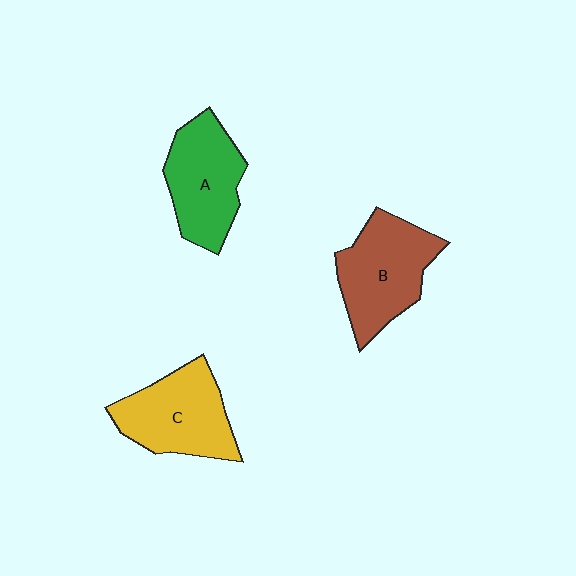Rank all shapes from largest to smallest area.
From largest to smallest: B (brown), C (yellow), A (green).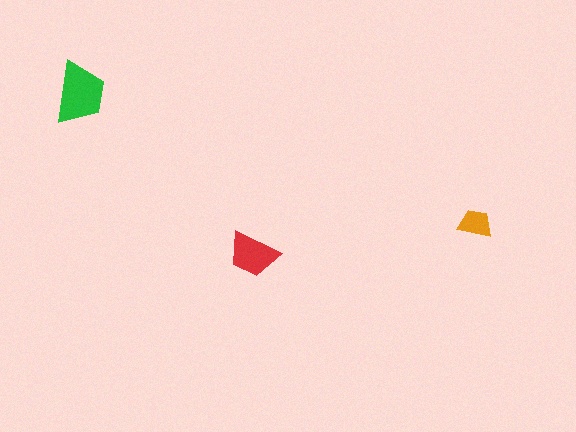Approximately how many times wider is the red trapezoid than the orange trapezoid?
About 1.5 times wider.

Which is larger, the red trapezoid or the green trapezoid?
The green one.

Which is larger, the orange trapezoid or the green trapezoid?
The green one.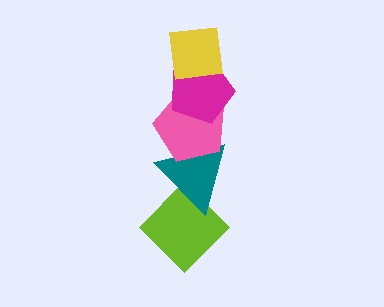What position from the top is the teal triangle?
The teal triangle is 4th from the top.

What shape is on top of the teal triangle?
The pink pentagon is on top of the teal triangle.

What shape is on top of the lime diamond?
The teal triangle is on top of the lime diamond.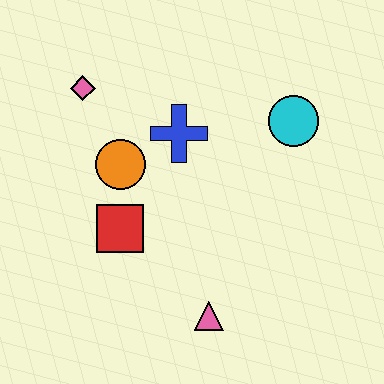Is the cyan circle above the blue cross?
Yes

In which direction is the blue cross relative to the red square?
The blue cross is above the red square.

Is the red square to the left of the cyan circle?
Yes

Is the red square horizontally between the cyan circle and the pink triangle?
No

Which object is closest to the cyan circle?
The blue cross is closest to the cyan circle.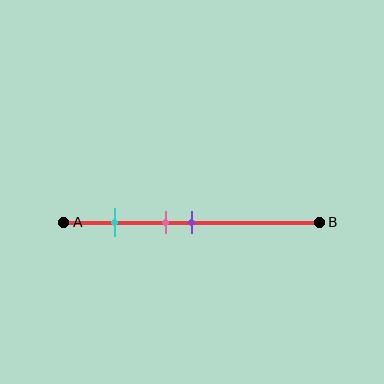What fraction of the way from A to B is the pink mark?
The pink mark is approximately 40% (0.4) of the way from A to B.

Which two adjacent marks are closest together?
The pink and purple marks are the closest adjacent pair.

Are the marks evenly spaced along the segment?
No, the marks are not evenly spaced.